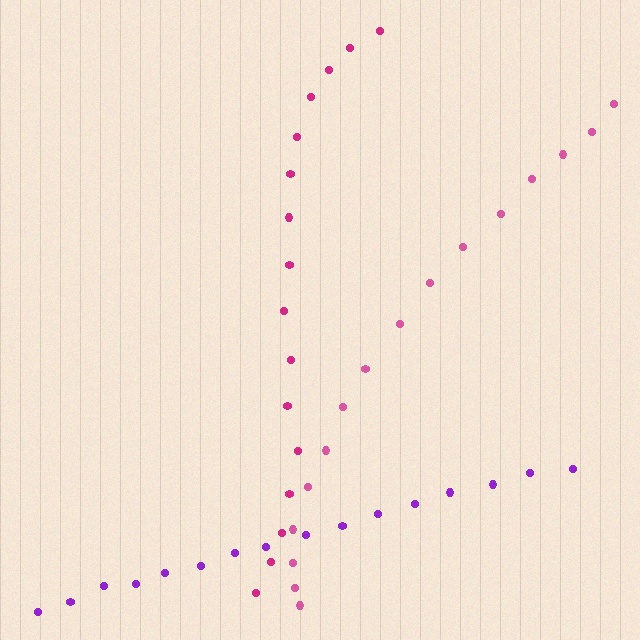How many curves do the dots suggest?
There are 3 distinct paths.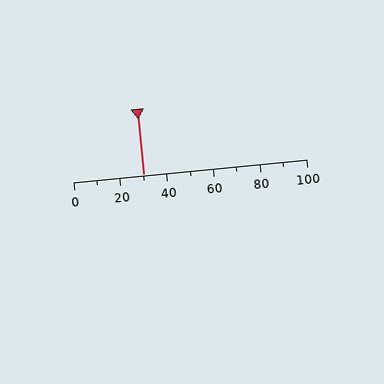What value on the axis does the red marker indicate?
The marker indicates approximately 30.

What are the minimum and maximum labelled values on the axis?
The axis runs from 0 to 100.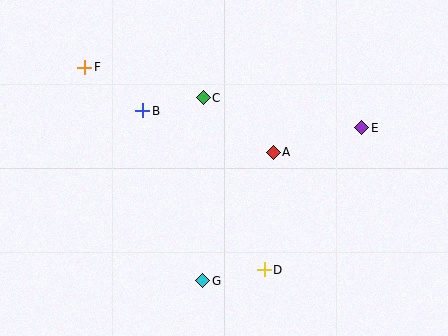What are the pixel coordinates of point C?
Point C is at (203, 98).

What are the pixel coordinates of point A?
Point A is at (273, 152).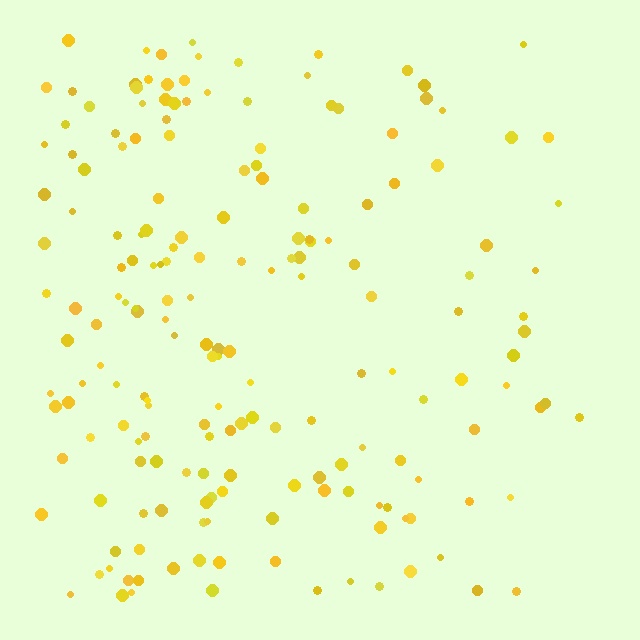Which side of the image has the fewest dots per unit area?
The right.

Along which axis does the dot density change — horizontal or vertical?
Horizontal.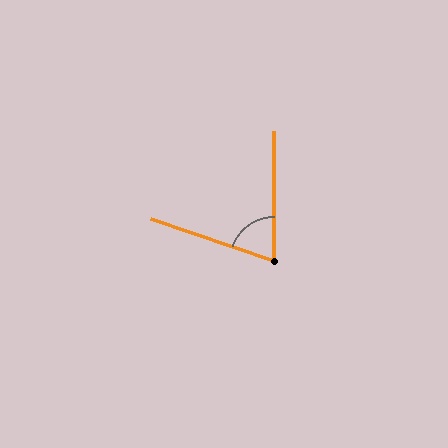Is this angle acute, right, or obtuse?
It is acute.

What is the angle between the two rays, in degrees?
Approximately 71 degrees.